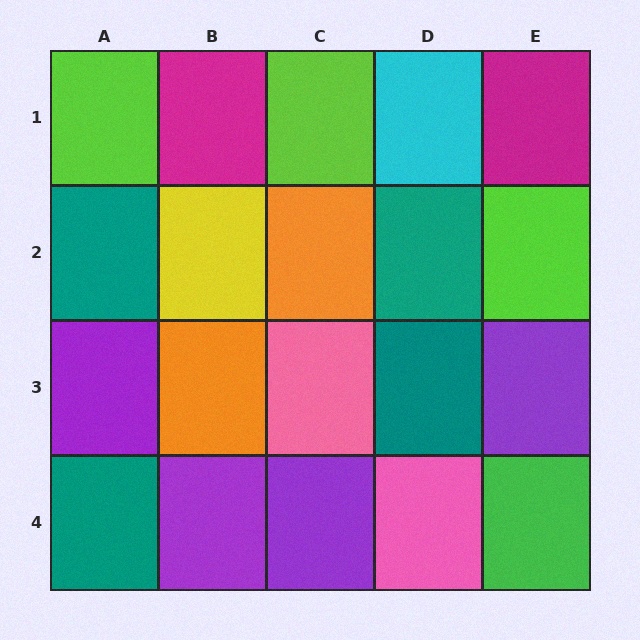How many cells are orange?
2 cells are orange.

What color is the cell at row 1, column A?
Lime.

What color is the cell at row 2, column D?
Teal.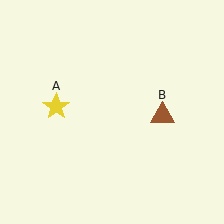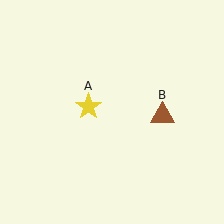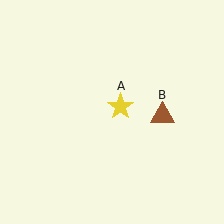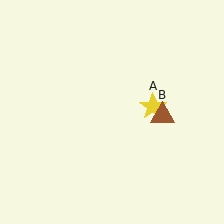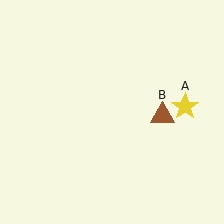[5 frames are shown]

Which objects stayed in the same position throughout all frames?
Brown triangle (object B) remained stationary.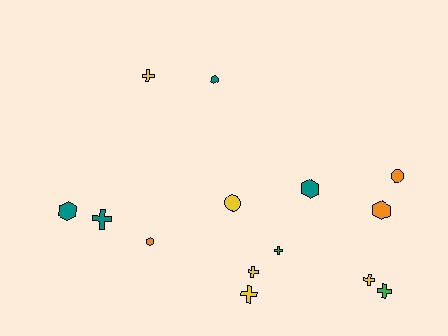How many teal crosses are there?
There is 1 teal cross.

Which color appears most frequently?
Yellow, with 5 objects.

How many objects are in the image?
There are 14 objects.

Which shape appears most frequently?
Cross, with 7 objects.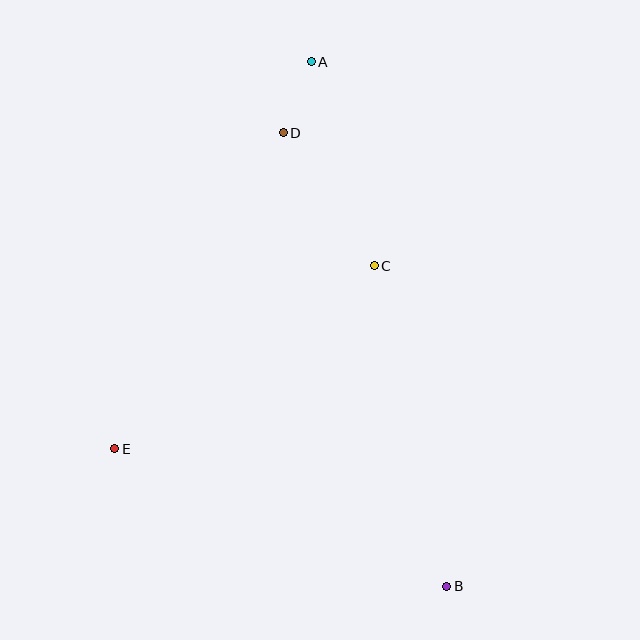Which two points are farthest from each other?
Points A and B are farthest from each other.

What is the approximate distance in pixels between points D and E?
The distance between D and E is approximately 358 pixels.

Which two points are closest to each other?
Points A and D are closest to each other.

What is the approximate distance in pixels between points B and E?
The distance between B and E is approximately 360 pixels.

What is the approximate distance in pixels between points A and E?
The distance between A and E is approximately 434 pixels.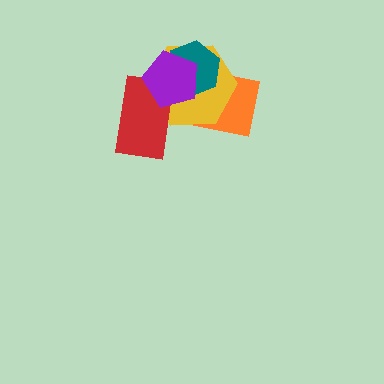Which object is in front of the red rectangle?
The purple pentagon is in front of the red rectangle.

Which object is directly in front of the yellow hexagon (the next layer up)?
The teal hexagon is directly in front of the yellow hexagon.